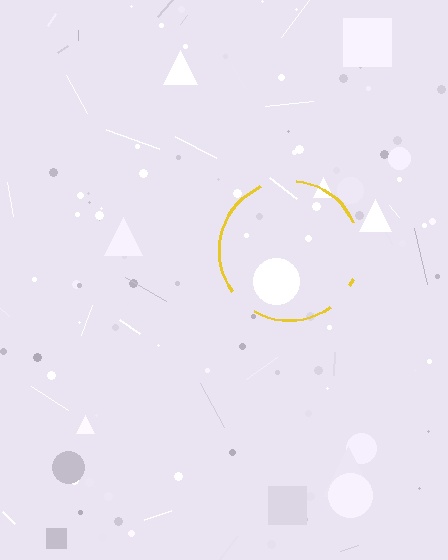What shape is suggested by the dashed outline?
The dashed outline suggests a circle.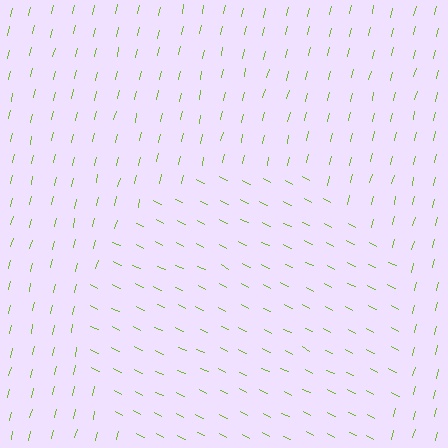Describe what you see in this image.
The image is filled with small lime line segments. A circle region in the image has lines oriented differently from the surrounding lines, creating a visible texture boundary.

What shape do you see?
I see a circle.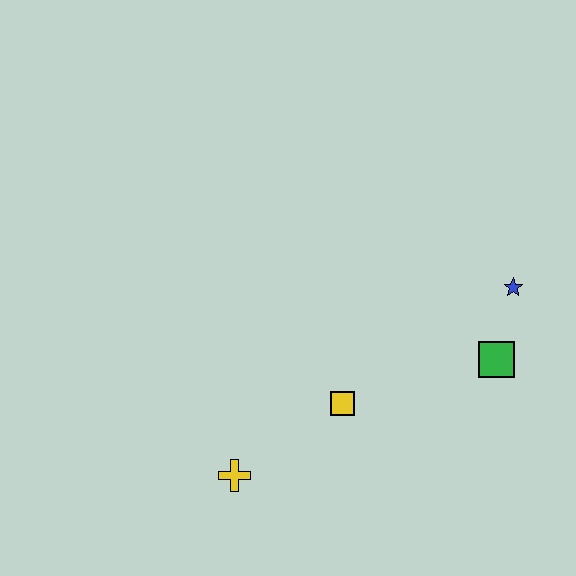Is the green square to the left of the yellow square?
No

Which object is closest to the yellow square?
The yellow cross is closest to the yellow square.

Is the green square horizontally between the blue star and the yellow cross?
Yes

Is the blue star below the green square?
No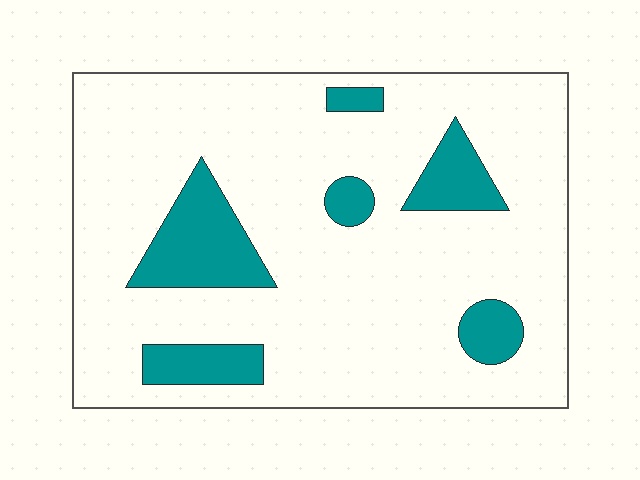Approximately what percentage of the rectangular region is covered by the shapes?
Approximately 15%.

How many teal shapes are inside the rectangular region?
6.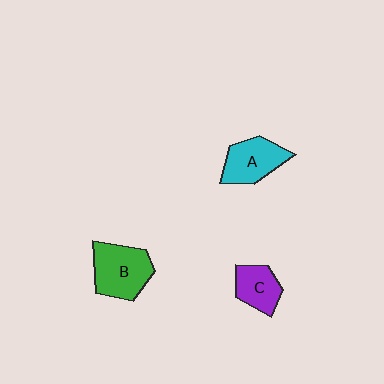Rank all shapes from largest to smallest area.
From largest to smallest: B (green), A (cyan), C (purple).